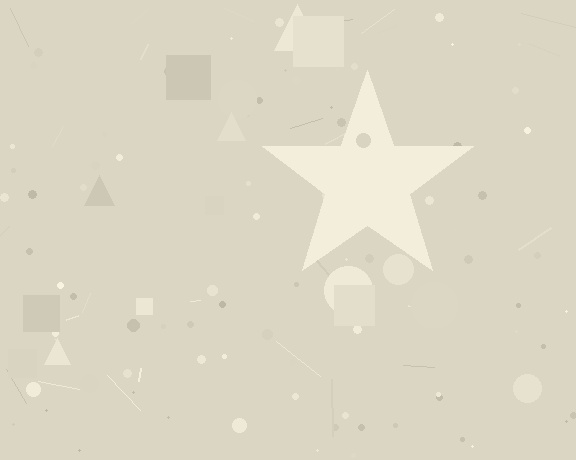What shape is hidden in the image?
A star is hidden in the image.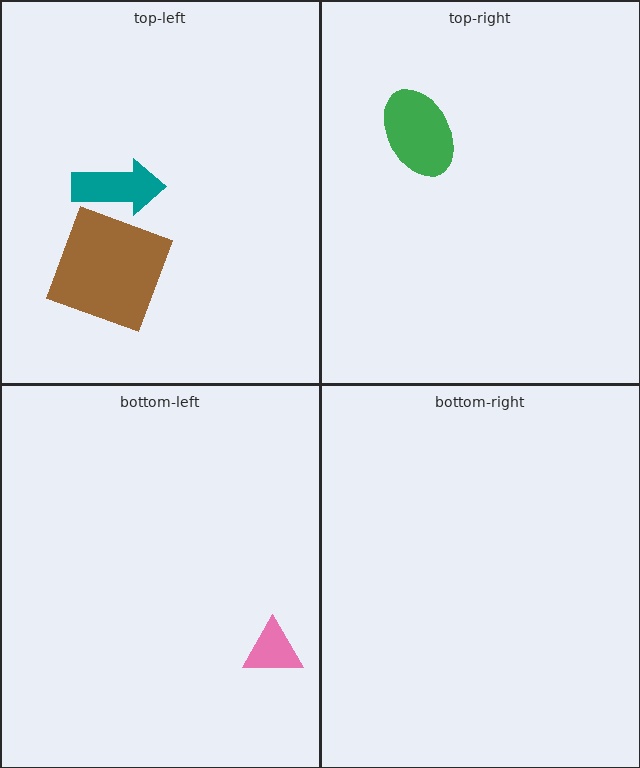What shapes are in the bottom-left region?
The pink triangle.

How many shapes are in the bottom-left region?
1.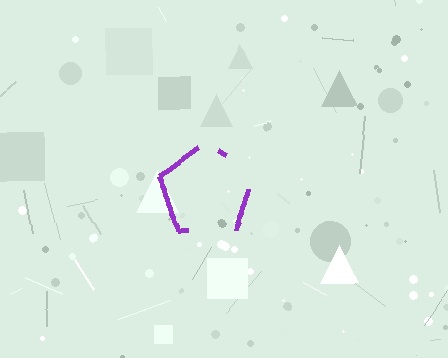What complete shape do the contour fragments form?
The contour fragments form a pentagon.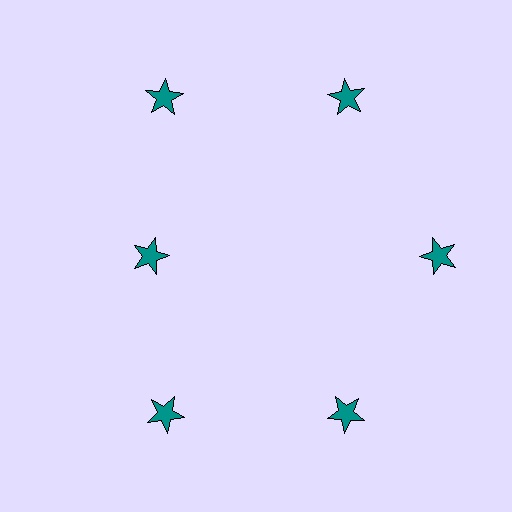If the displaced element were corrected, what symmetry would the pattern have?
It would have 6-fold rotational symmetry — the pattern would map onto itself every 60 degrees.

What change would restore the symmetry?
The symmetry would be restored by moving it outward, back onto the ring so that all 6 stars sit at equal angles and equal distance from the center.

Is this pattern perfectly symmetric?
No. The 6 teal stars are arranged in a ring, but one element near the 9 o'clock position is pulled inward toward the center, breaking the 6-fold rotational symmetry.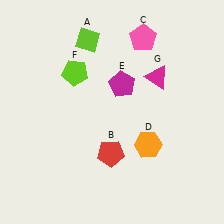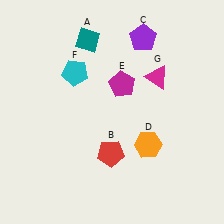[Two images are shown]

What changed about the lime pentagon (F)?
In Image 1, F is lime. In Image 2, it changed to cyan.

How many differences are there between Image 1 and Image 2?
There are 3 differences between the two images.